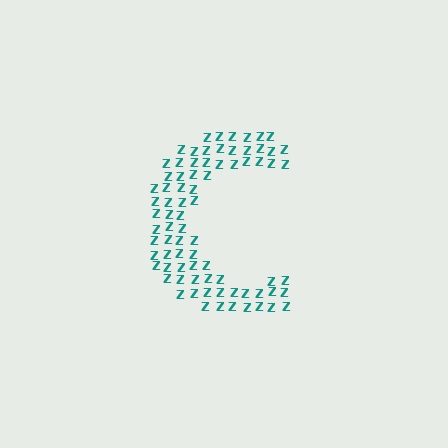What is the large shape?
The large shape is the letter C.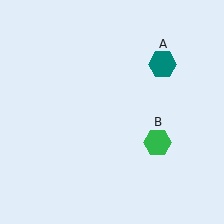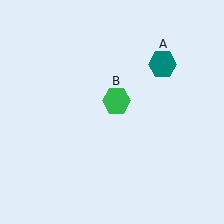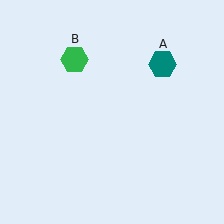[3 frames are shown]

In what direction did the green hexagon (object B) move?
The green hexagon (object B) moved up and to the left.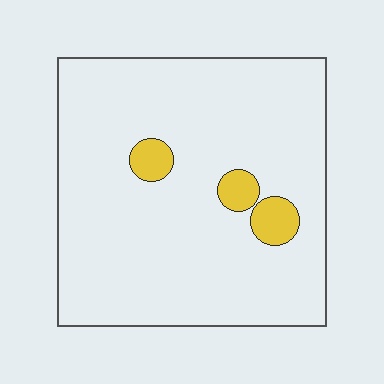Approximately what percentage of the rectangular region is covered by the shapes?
Approximately 5%.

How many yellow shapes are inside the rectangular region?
3.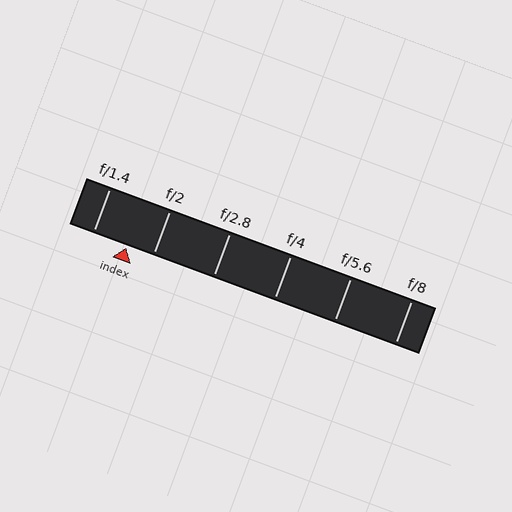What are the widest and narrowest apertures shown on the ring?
The widest aperture shown is f/1.4 and the narrowest is f/8.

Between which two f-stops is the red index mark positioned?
The index mark is between f/1.4 and f/2.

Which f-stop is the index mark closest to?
The index mark is closest to f/2.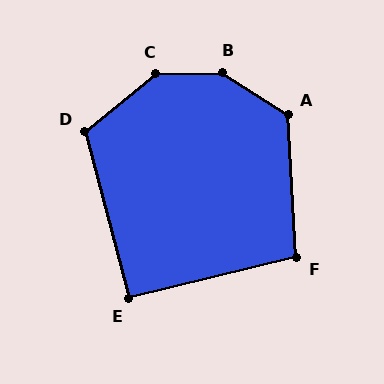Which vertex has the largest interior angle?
B, at approximately 146 degrees.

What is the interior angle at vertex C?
Approximately 143 degrees (obtuse).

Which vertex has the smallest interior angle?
E, at approximately 91 degrees.